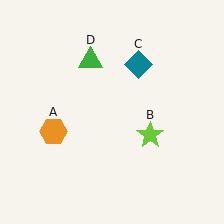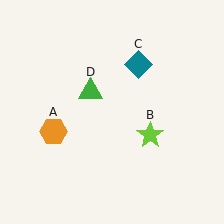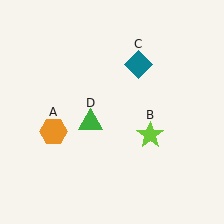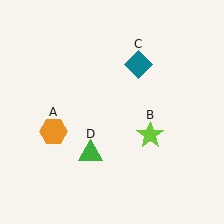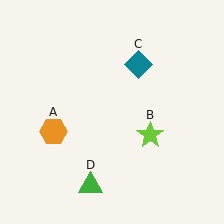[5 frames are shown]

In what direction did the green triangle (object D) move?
The green triangle (object D) moved down.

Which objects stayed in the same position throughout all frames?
Orange hexagon (object A) and lime star (object B) and teal diamond (object C) remained stationary.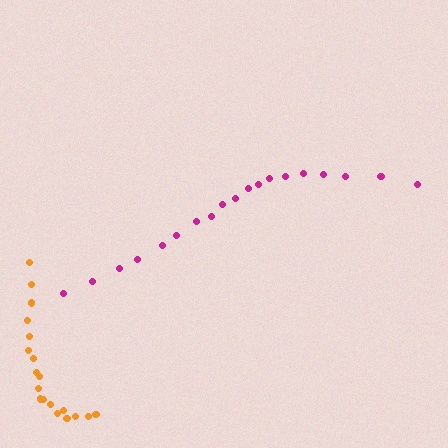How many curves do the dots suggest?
There are 2 distinct paths.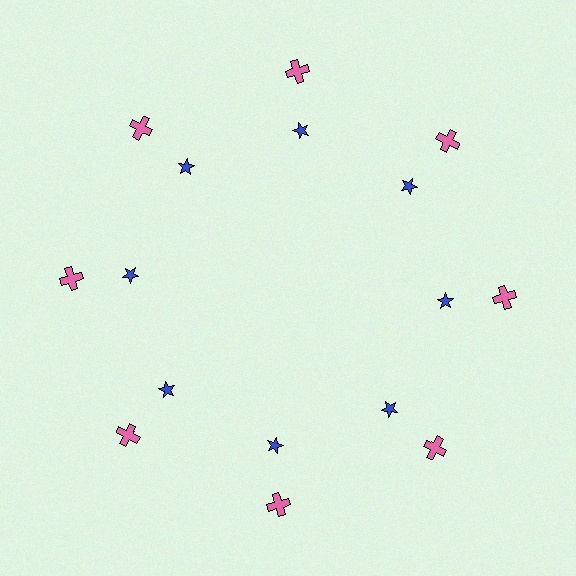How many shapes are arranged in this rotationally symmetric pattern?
There are 16 shapes, arranged in 8 groups of 2.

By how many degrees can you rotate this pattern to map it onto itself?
The pattern maps onto itself every 45 degrees of rotation.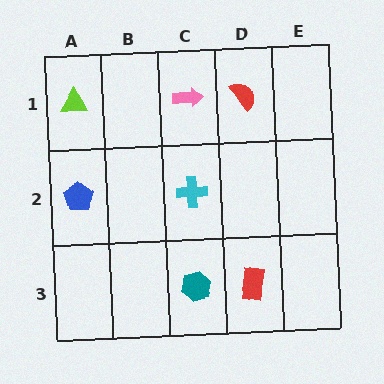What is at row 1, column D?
A red semicircle.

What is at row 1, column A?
A lime triangle.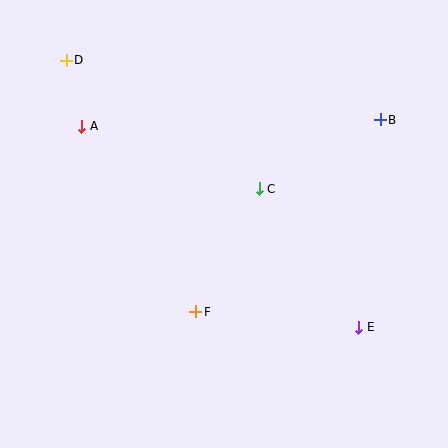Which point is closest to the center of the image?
Point C at (259, 189) is closest to the center.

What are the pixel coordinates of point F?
Point F is at (196, 312).